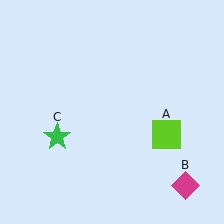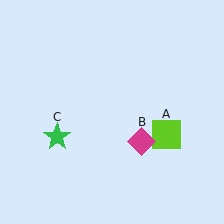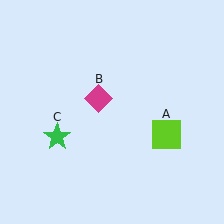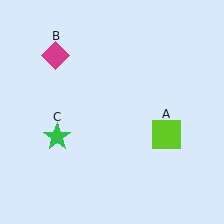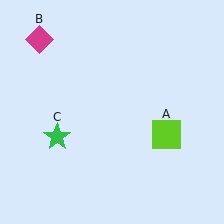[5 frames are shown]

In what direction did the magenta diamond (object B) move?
The magenta diamond (object B) moved up and to the left.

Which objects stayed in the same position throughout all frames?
Lime square (object A) and green star (object C) remained stationary.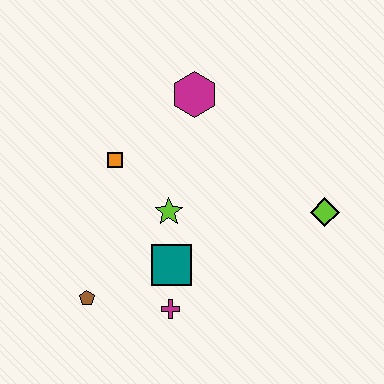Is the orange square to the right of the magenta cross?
No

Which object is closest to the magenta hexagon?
The orange square is closest to the magenta hexagon.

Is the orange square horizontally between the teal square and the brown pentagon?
Yes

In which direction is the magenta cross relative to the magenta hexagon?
The magenta cross is below the magenta hexagon.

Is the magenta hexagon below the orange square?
No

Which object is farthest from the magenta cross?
The magenta hexagon is farthest from the magenta cross.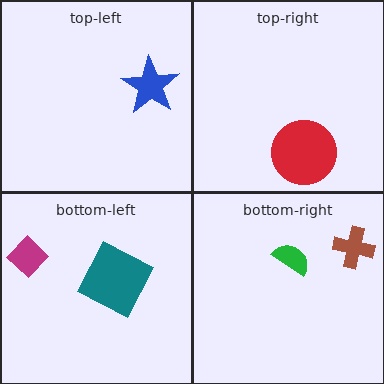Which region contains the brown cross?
The bottom-right region.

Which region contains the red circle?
The top-right region.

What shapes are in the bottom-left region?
The magenta diamond, the teal square.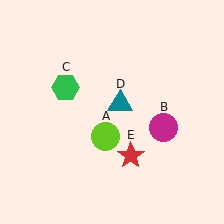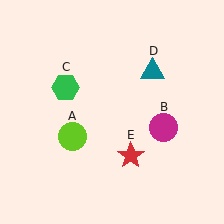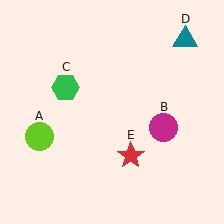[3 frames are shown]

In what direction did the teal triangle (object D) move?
The teal triangle (object D) moved up and to the right.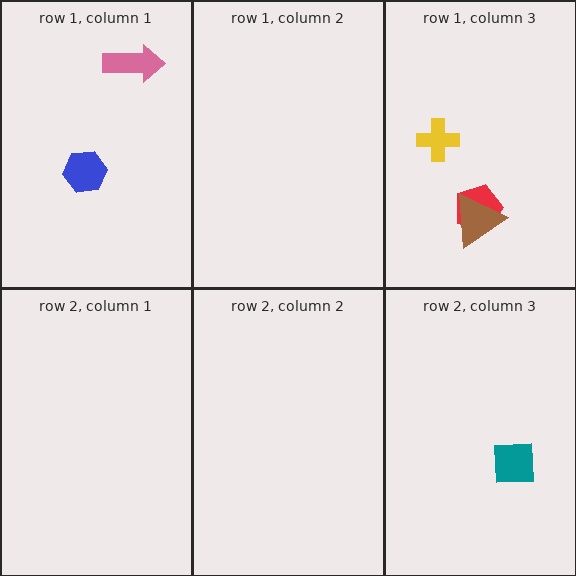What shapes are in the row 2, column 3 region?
The teal square.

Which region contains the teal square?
The row 2, column 3 region.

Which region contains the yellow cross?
The row 1, column 3 region.